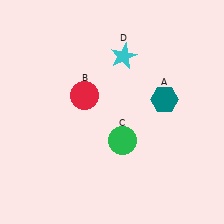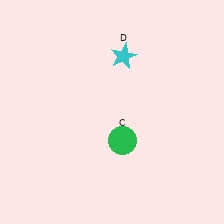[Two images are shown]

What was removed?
The teal hexagon (A), the red circle (B) were removed in Image 2.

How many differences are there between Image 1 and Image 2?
There are 2 differences between the two images.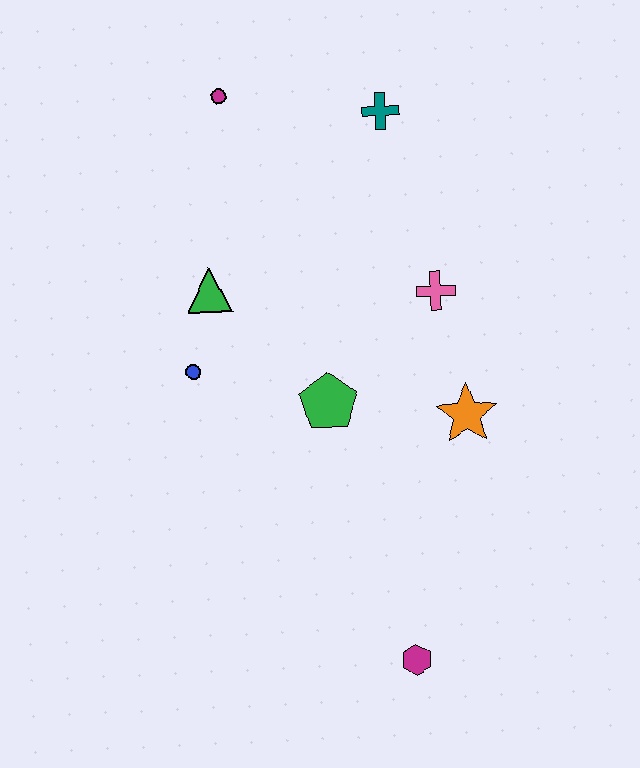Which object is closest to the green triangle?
The blue circle is closest to the green triangle.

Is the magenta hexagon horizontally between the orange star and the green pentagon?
Yes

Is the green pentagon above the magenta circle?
No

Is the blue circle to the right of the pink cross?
No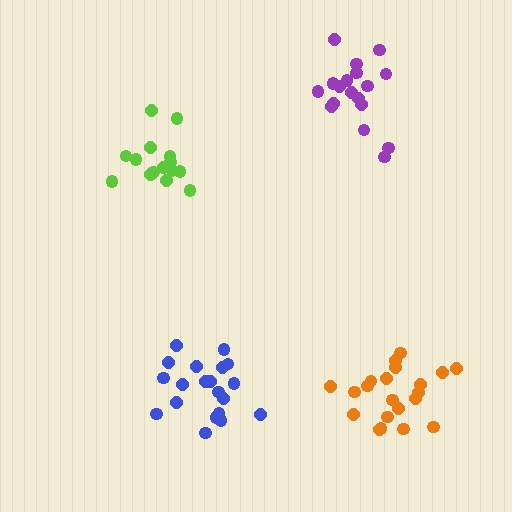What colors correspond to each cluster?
The clusters are colored: purple, lime, blue, orange.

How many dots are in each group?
Group 1: 18 dots, Group 2: 17 dots, Group 3: 21 dots, Group 4: 21 dots (77 total).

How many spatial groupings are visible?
There are 4 spatial groupings.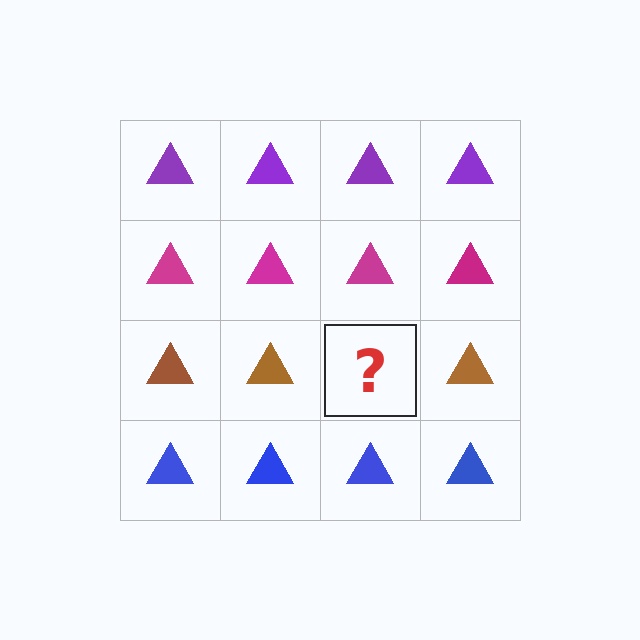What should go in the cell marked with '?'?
The missing cell should contain a brown triangle.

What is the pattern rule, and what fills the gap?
The rule is that each row has a consistent color. The gap should be filled with a brown triangle.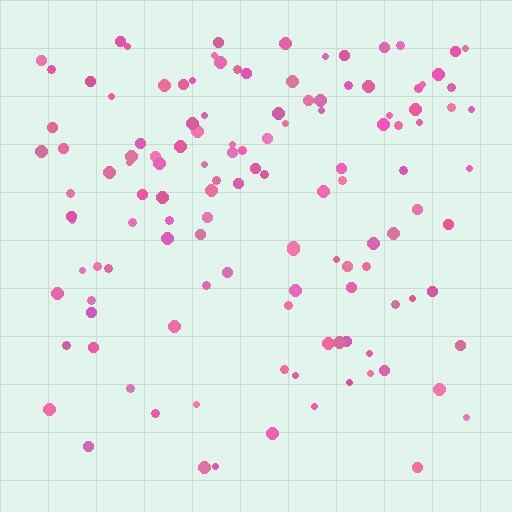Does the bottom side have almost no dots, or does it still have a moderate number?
Still a moderate number, just noticeably fewer than the top.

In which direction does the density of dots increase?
From bottom to top, with the top side densest.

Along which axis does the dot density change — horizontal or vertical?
Vertical.